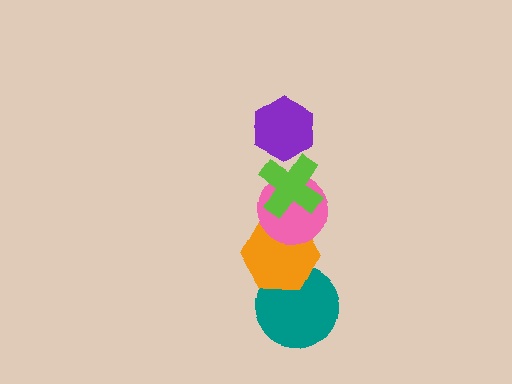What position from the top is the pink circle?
The pink circle is 3rd from the top.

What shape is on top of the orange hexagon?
The pink circle is on top of the orange hexagon.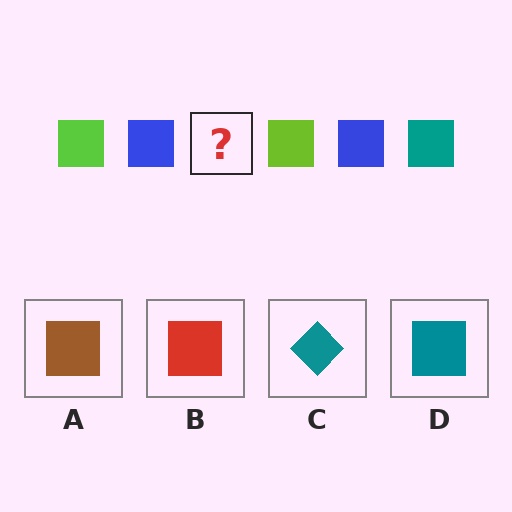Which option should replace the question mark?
Option D.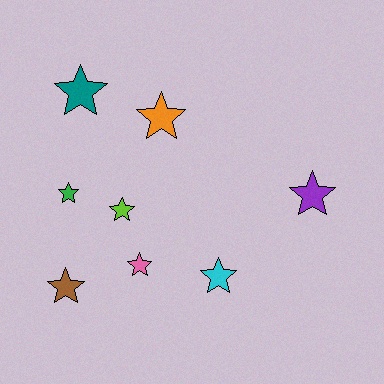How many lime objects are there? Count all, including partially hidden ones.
There is 1 lime object.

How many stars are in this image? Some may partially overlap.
There are 8 stars.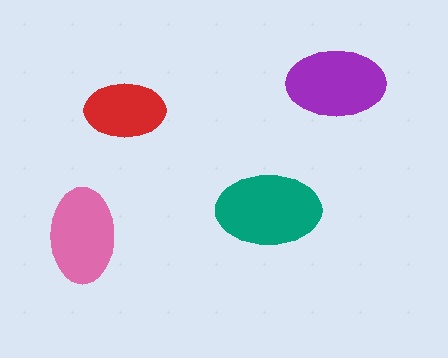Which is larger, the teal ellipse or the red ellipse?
The teal one.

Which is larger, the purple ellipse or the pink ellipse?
The purple one.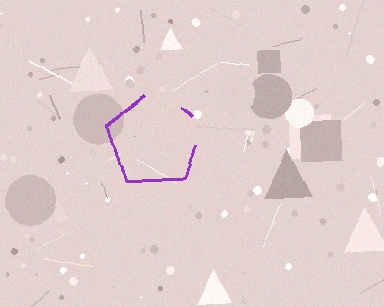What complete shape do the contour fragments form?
The contour fragments form a pentagon.